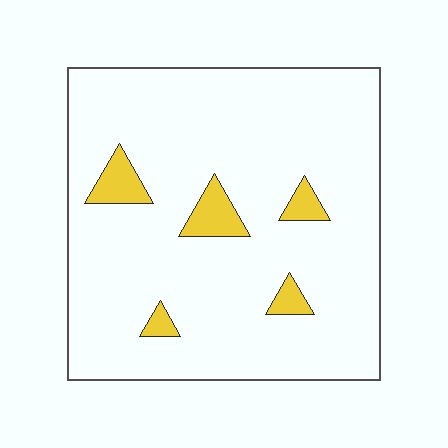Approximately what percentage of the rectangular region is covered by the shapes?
Approximately 10%.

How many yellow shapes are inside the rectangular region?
5.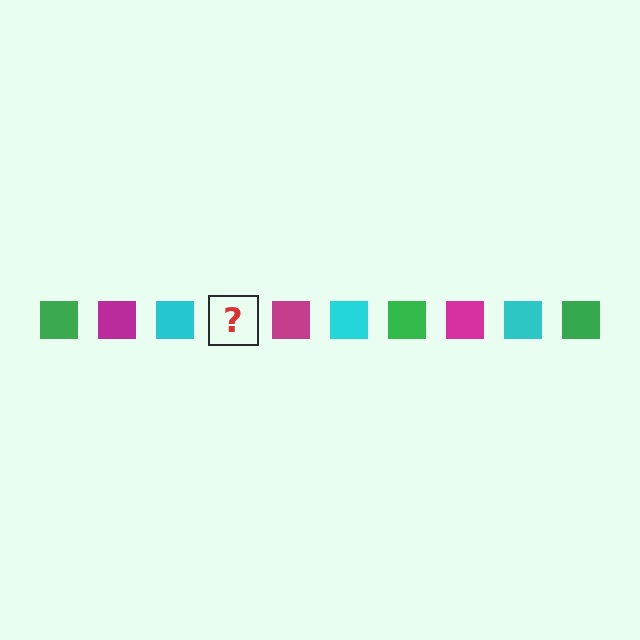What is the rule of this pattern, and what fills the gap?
The rule is that the pattern cycles through green, magenta, cyan squares. The gap should be filled with a green square.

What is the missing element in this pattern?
The missing element is a green square.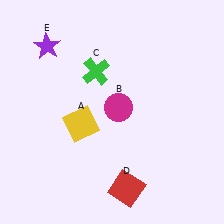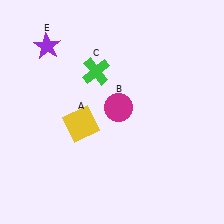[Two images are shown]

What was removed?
The red square (D) was removed in Image 2.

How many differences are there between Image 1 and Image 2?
There is 1 difference between the two images.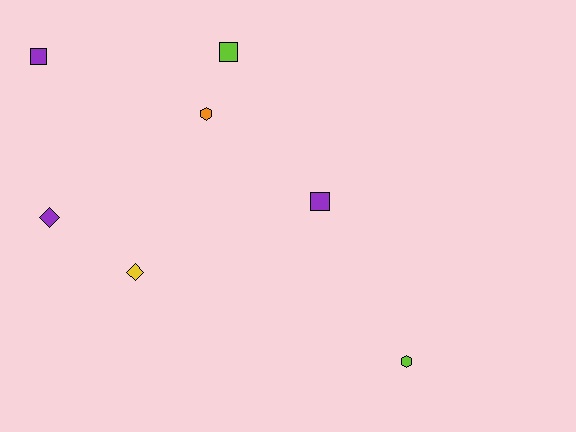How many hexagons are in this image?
There are 2 hexagons.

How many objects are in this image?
There are 7 objects.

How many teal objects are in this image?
There are no teal objects.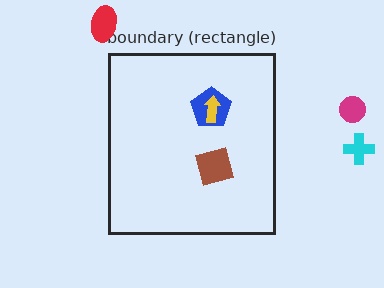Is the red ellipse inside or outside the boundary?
Outside.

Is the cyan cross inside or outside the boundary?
Outside.